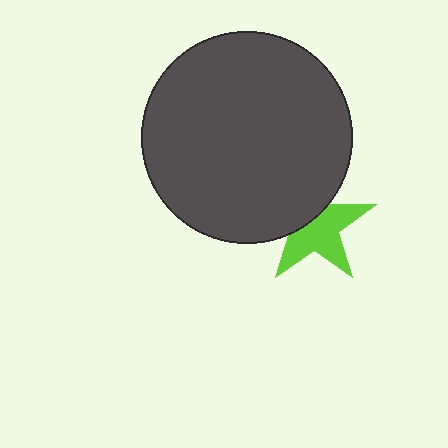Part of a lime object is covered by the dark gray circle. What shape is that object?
It is a star.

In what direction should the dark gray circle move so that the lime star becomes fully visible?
The dark gray circle should move up. That is the shortest direction to clear the overlap and leave the lime star fully visible.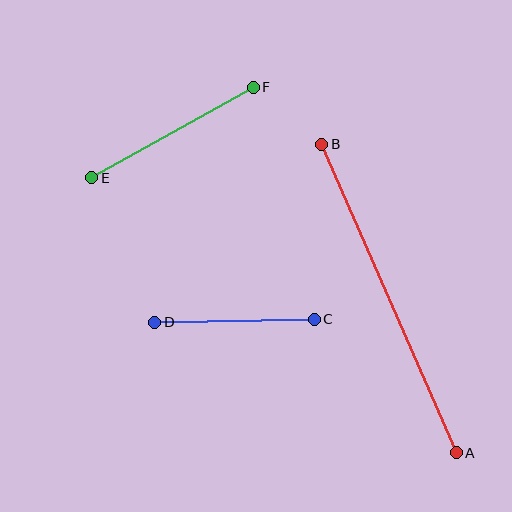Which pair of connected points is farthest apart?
Points A and B are farthest apart.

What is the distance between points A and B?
The distance is approximately 336 pixels.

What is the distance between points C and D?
The distance is approximately 159 pixels.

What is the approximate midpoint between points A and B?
The midpoint is at approximately (389, 298) pixels.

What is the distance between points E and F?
The distance is approximately 185 pixels.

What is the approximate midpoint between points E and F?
The midpoint is at approximately (173, 133) pixels.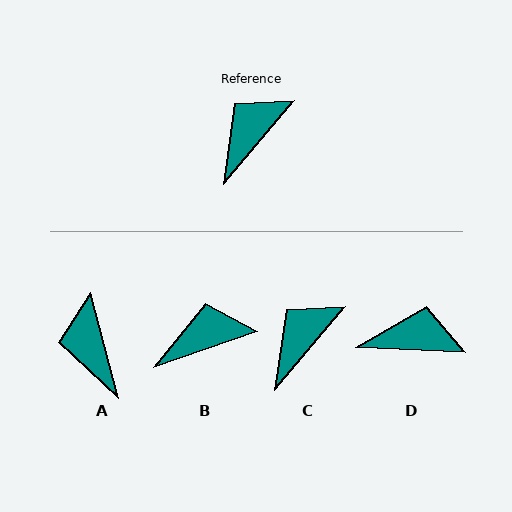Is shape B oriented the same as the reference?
No, it is off by about 31 degrees.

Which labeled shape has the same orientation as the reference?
C.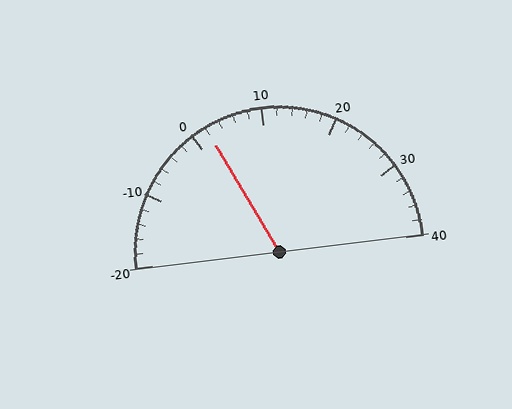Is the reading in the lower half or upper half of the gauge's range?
The reading is in the lower half of the range (-20 to 40).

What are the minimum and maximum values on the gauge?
The gauge ranges from -20 to 40.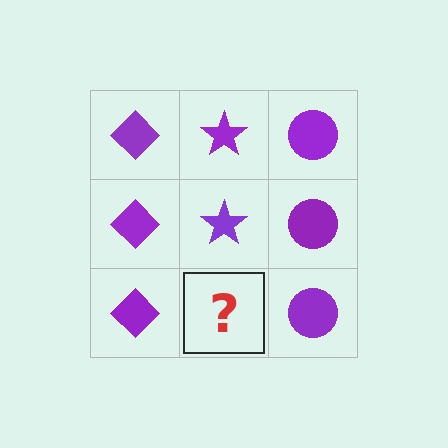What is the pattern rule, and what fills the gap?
The rule is that each column has a consistent shape. The gap should be filled with a purple star.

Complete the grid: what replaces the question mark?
The question mark should be replaced with a purple star.